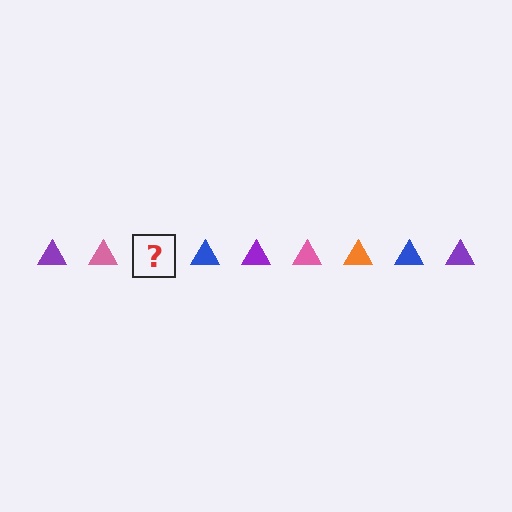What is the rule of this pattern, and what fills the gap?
The rule is that the pattern cycles through purple, pink, orange, blue triangles. The gap should be filled with an orange triangle.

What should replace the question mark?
The question mark should be replaced with an orange triangle.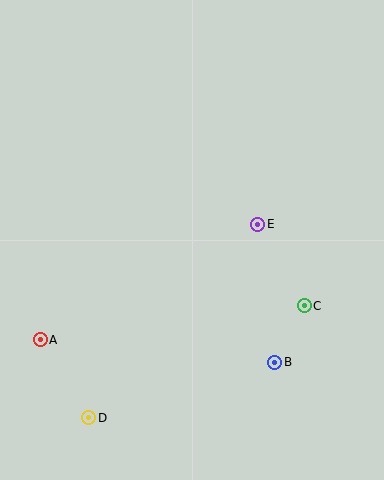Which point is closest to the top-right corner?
Point E is closest to the top-right corner.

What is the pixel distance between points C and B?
The distance between C and B is 64 pixels.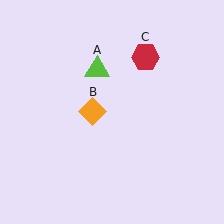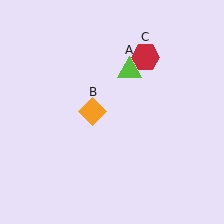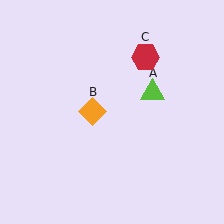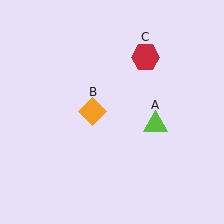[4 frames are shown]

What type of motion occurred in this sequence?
The lime triangle (object A) rotated clockwise around the center of the scene.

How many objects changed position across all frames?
1 object changed position: lime triangle (object A).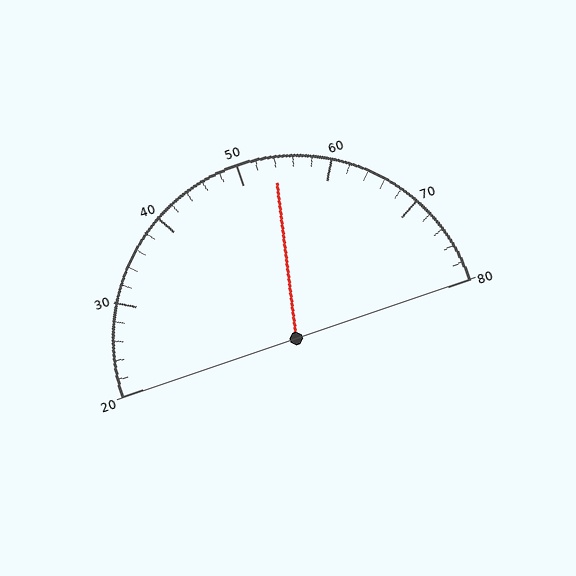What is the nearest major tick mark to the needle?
The nearest major tick mark is 50.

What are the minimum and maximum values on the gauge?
The gauge ranges from 20 to 80.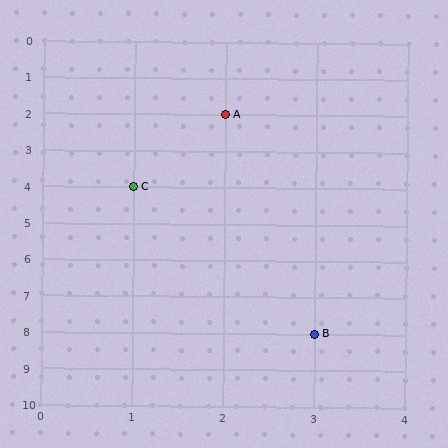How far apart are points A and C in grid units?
Points A and C are 1 column and 2 rows apart (about 2.2 grid units diagonally).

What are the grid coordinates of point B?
Point B is at grid coordinates (3, 8).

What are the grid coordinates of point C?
Point C is at grid coordinates (1, 4).